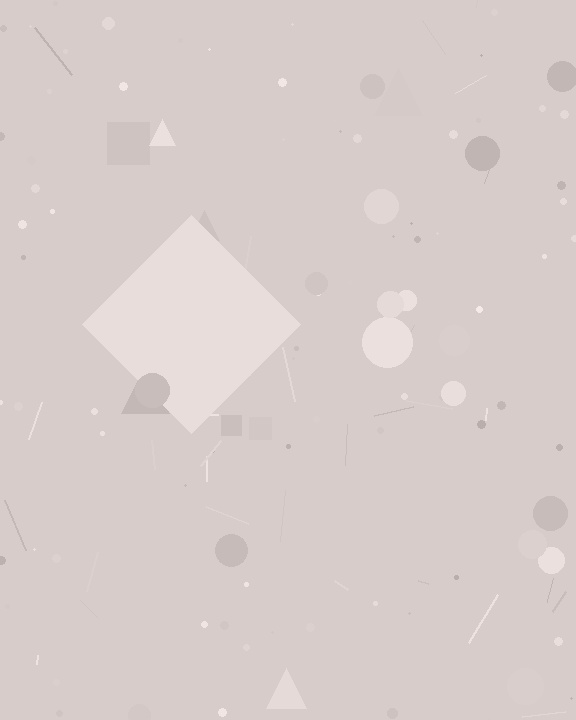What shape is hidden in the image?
A diamond is hidden in the image.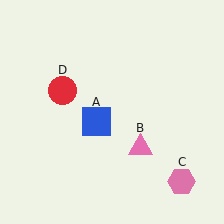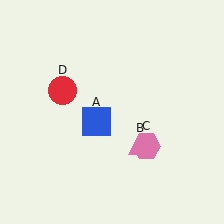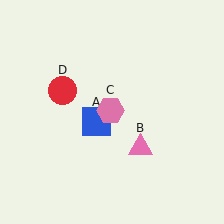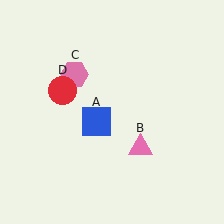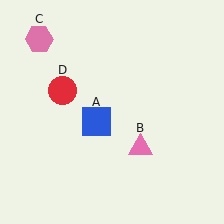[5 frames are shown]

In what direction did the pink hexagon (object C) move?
The pink hexagon (object C) moved up and to the left.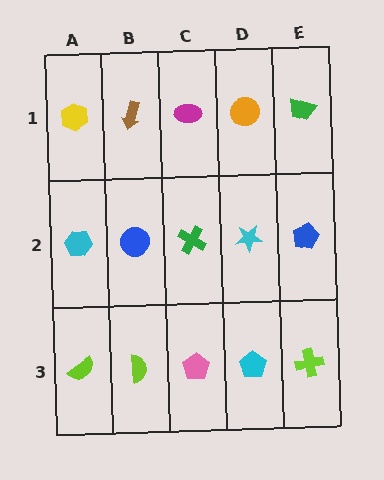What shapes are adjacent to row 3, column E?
A blue pentagon (row 2, column E), a cyan pentagon (row 3, column D).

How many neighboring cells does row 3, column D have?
3.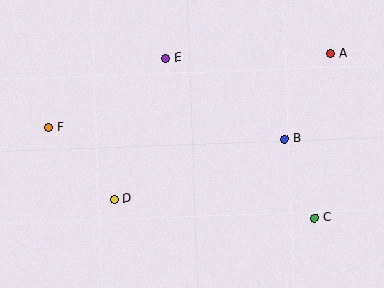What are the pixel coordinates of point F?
Point F is at (49, 127).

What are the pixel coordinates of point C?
Point C is at (315, 218).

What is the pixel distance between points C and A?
The distance between C and A is 165 pixels.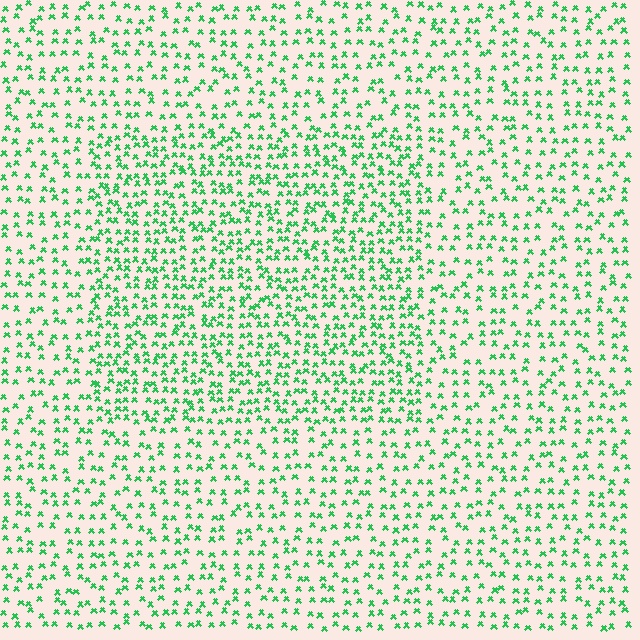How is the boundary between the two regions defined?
The boundary is defined by a change in element density (approximately 1.7x ratio). All elements are the same color, size, and shape.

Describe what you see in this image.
The image contains small green elements arranged at two different densities. A rectangle-shaped region is visible where the elements are more densely packed than the surrounding area.